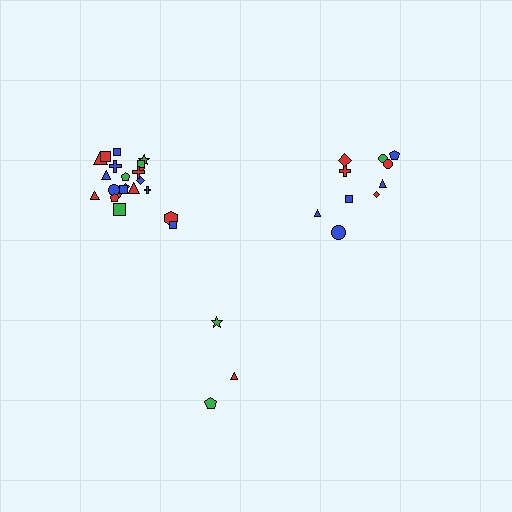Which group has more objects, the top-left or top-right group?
The top-left group.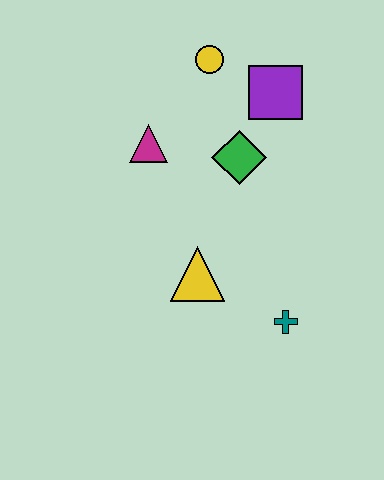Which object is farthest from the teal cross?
The yellow circle is farthest from the teal cross.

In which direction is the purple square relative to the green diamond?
The purple square is above the green diamond.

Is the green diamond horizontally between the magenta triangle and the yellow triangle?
No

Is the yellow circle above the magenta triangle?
Yes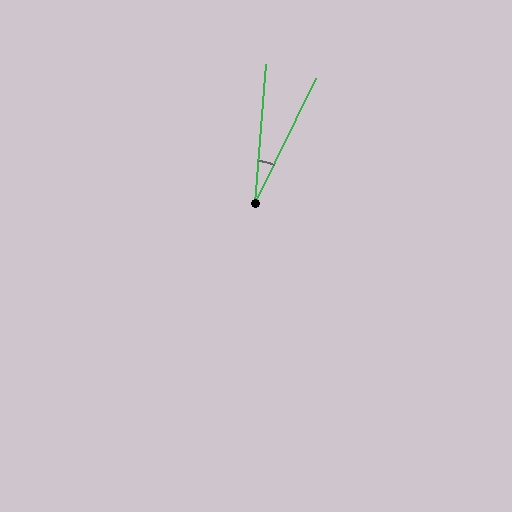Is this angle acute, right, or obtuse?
It is acute.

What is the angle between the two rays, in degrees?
Approximately 21 degrees.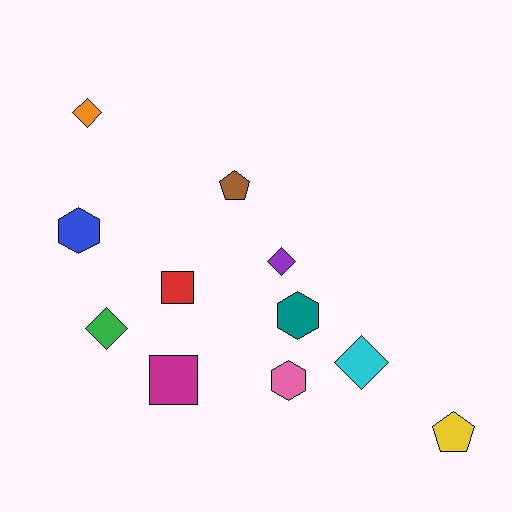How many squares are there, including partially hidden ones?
There are 2 squares.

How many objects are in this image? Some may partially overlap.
There are 11 objects.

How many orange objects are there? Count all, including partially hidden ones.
There is 1 orange object.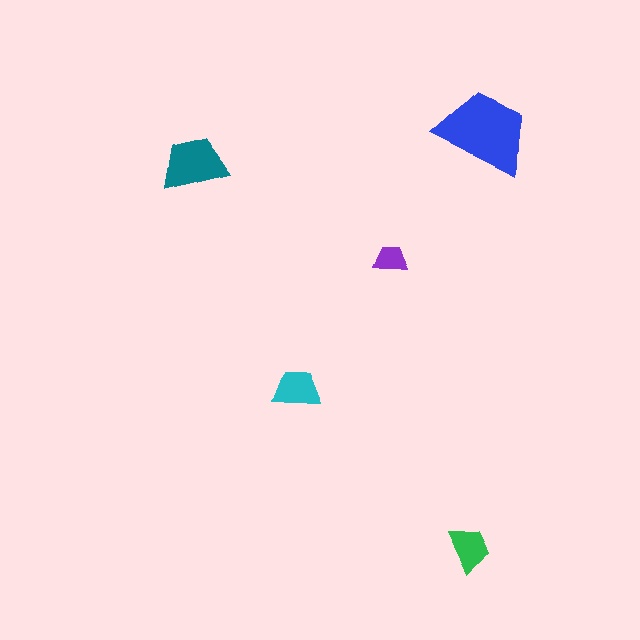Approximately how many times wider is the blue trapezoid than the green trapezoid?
About 2 times wider.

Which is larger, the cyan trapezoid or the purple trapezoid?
The cyan one.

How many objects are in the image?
There are 5 objects in the image.